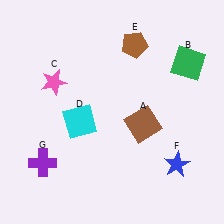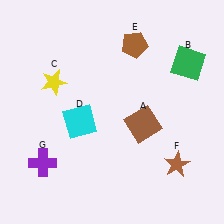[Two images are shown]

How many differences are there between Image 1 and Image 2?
There are 2 differences between the two images.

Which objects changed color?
C changed from pink to yellow. F changed from blue to brown.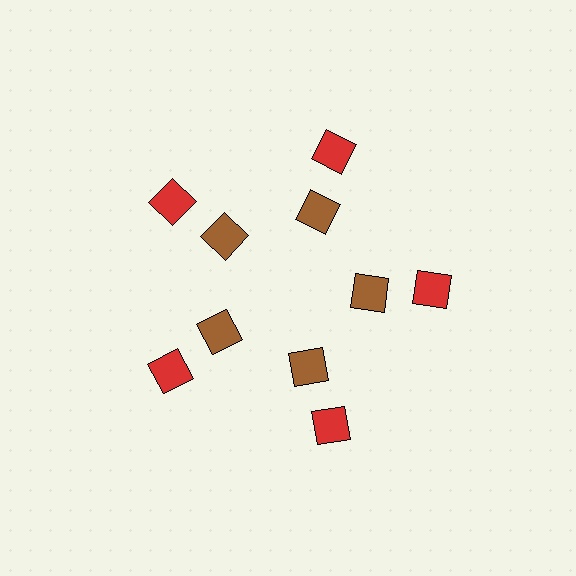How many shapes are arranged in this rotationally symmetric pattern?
There are 10 shapes, arranged in 5 groups of 2.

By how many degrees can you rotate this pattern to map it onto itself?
The pattern maps onto itself every 72 degrees of rotation.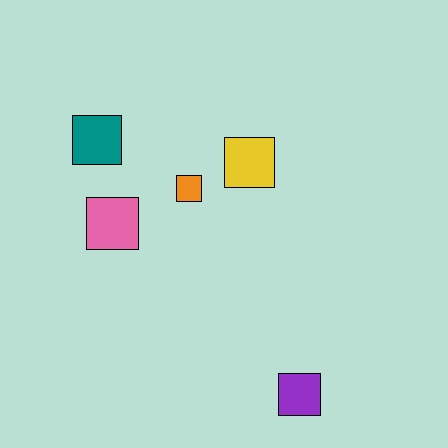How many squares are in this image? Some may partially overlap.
There are 5 squares.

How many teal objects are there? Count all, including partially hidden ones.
There is 1 teal object.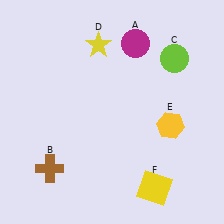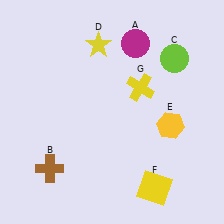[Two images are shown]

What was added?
A yellow cross (G) was added in Image 2.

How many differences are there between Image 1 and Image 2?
There is 1 difference between the two images.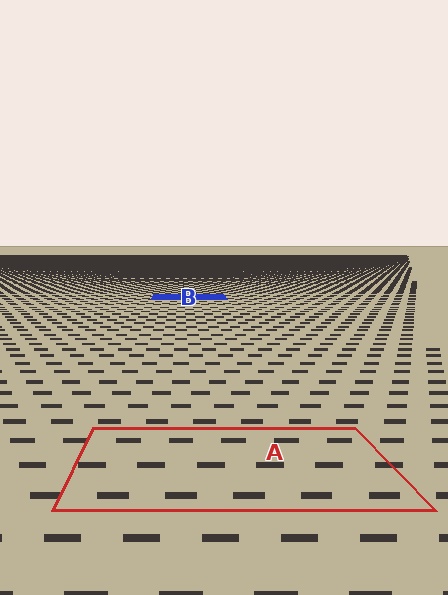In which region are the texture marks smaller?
The texture marks are smaller in region B, because it is farther away.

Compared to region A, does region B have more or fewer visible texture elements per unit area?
Region B has more texture elements per unit area — they are packed more densely because it is farther away.